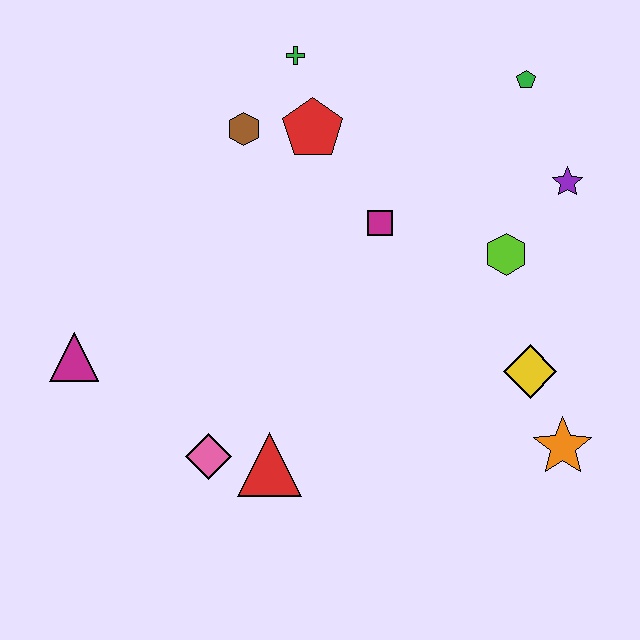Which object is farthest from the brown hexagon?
The orange star is farthest from the brown hexagon.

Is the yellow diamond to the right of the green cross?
Yes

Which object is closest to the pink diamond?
The red triangle is closest to the pink diamond.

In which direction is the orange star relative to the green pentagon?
The orange star is below the green pentagon.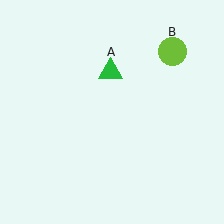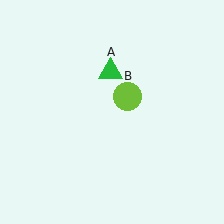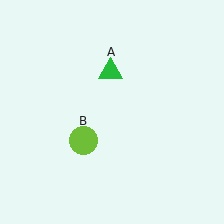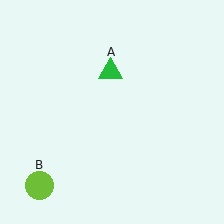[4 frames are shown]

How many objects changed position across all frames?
1 object changed position: lime circle (object B).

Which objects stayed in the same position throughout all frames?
Green triangle (object A) remained stationary.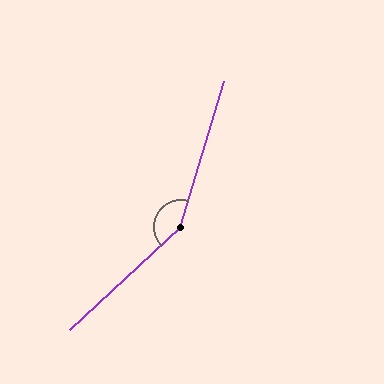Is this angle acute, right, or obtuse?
It is obtuse.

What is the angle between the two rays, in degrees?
Approximately 150 degrees.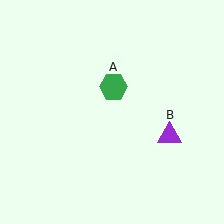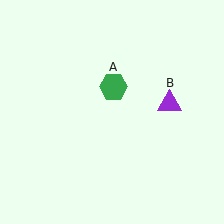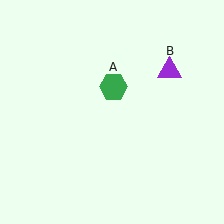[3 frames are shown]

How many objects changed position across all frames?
1 object changed position: purple triangle (object B).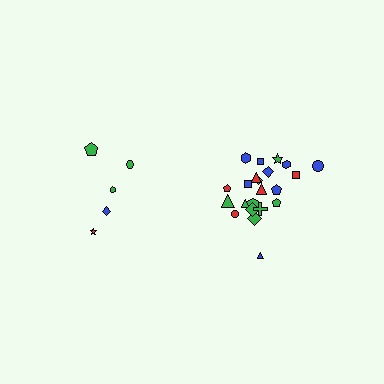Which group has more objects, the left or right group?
The right group.